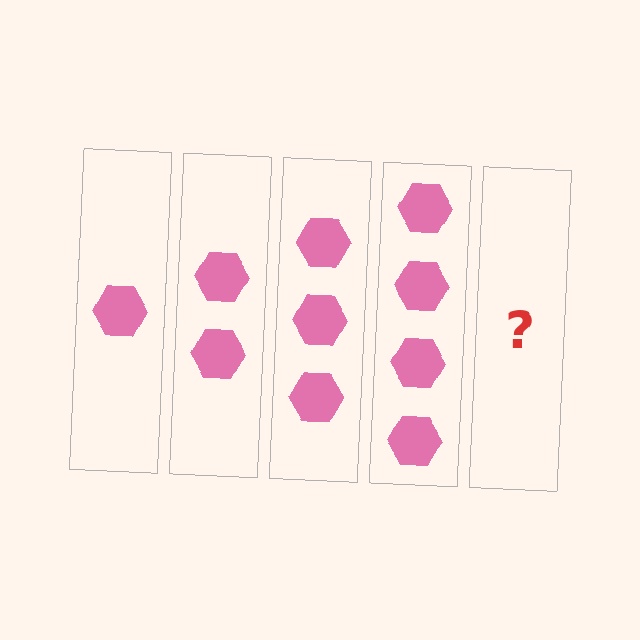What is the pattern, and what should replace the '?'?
The pattern is that each step adds one more hexagon. The '?' should be 5 hexagons.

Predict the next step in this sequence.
The next step is 5 hexagons.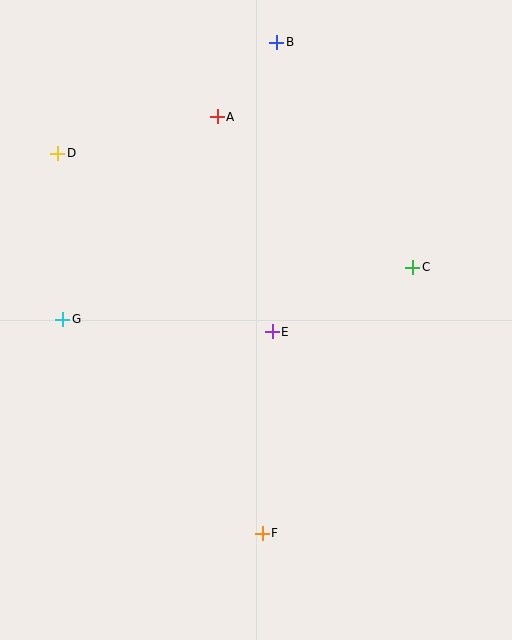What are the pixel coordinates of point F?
Point F is at (262, 533).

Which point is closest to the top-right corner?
Point B is closest to the top-right corner.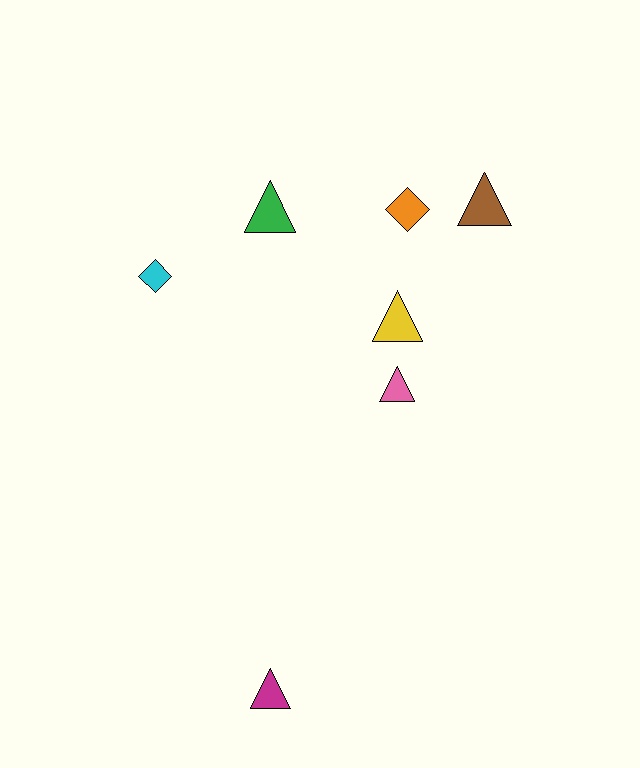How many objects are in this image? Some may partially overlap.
There are 7 objects.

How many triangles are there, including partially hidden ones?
There are 5 triangles.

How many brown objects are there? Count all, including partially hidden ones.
There is 1 brown object.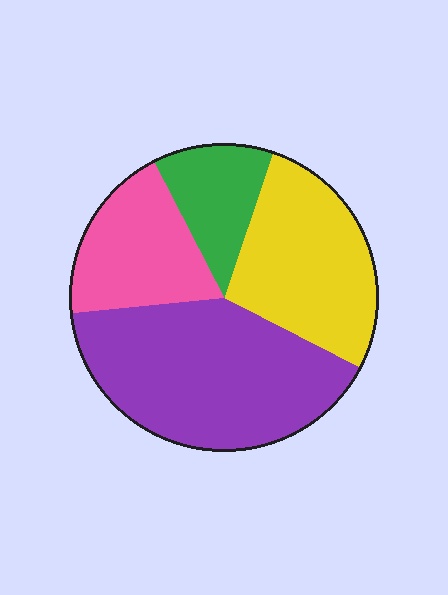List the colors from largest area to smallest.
From largest to smallest: purple, yellow, pink, green.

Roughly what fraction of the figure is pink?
Pink covers around 20% of the figure.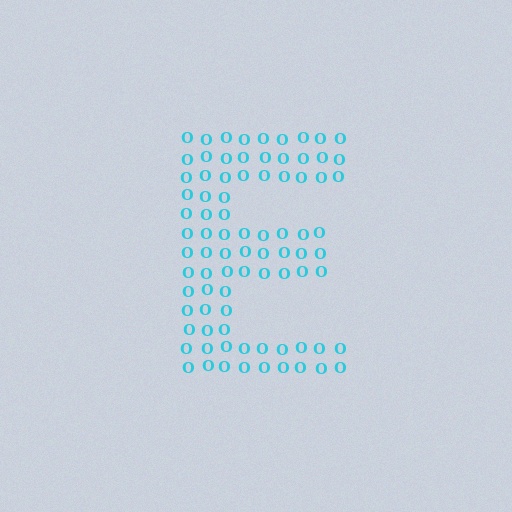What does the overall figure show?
The overall figure shows the letter E.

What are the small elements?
The small elements are letter O's.